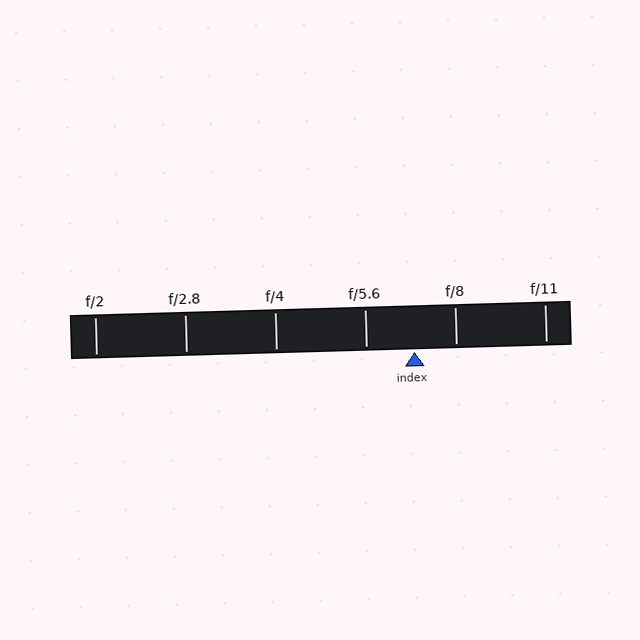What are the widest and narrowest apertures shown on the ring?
The widest aperture shown is f/2 and the narrowest is f/11.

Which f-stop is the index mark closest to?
The index mark is closest to f/8.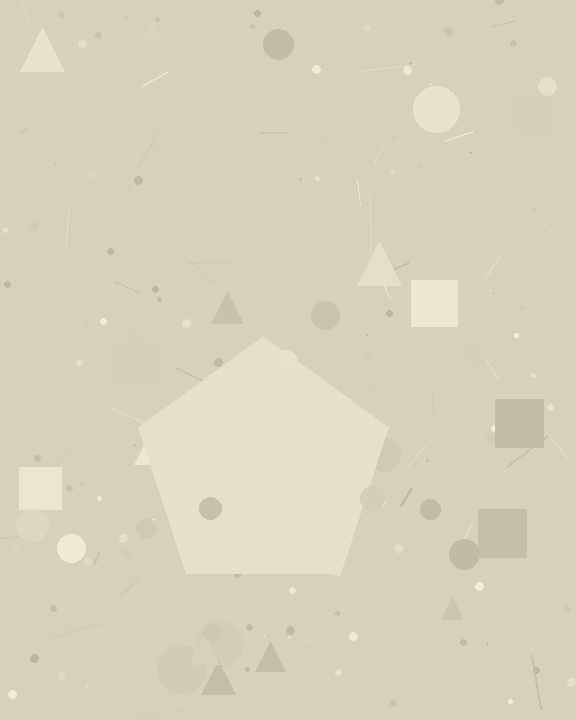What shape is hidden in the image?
A pentagon is hidden in the image.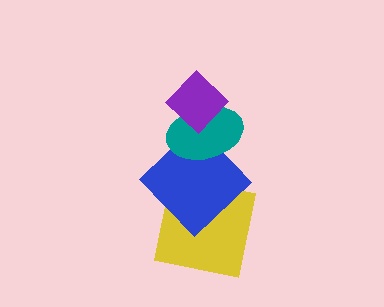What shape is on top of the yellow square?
The blue diamond is on top of the yellow square.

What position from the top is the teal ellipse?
The teal ellipse is 2nd from the top.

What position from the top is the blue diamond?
The blue diamond is 3rd from the top.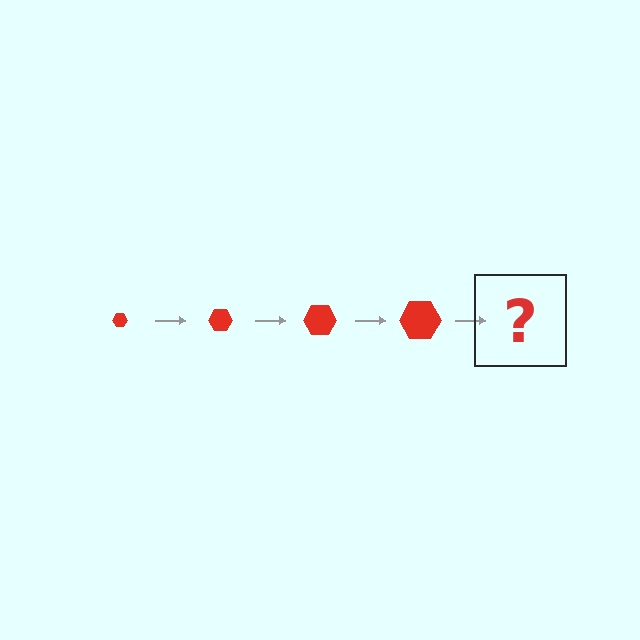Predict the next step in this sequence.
The next step is a red hexagon, larger than the previous one.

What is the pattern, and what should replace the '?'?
The pattern is that the hexagon gets progressively larger each step. The '?' should be a red hexagon, larger than the previous one.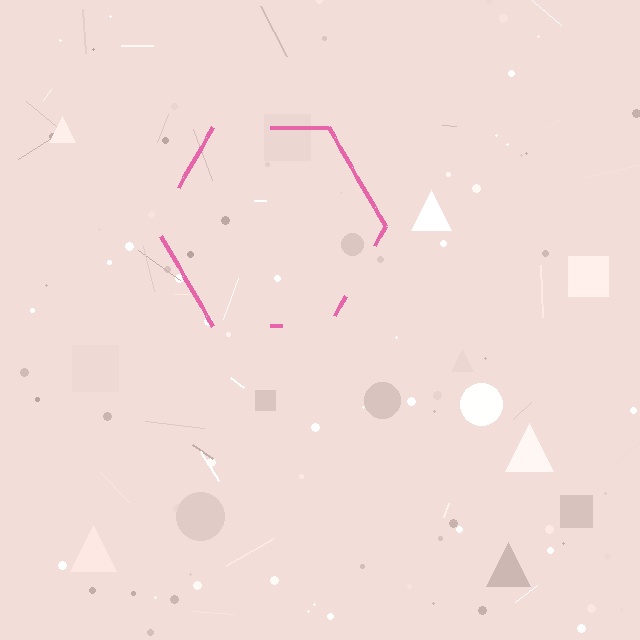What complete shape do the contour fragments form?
The contour fragments form a hexagon.